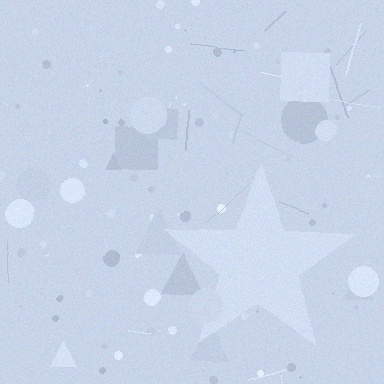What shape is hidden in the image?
A star is hidden in the image.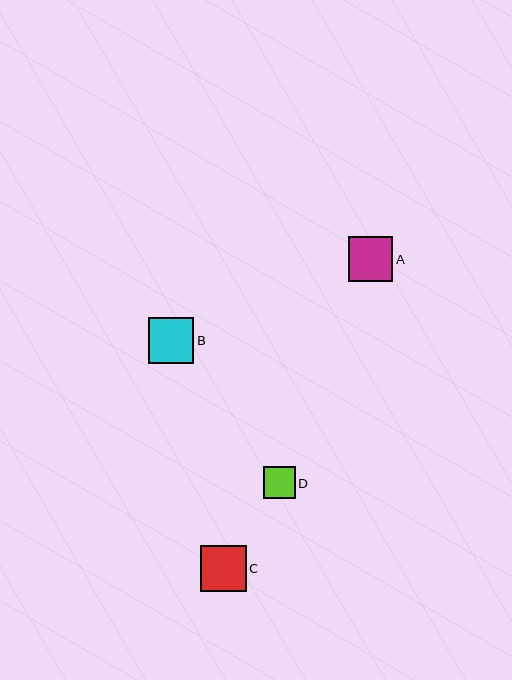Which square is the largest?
Square C is the largest with a size of approximately 46 pixels.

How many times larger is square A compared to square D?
Square A is approximately 1.4 times the size of square D.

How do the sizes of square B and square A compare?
Square B and square A are approximately the same size.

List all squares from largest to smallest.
From largest to smallest: C, B, A, D.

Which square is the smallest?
Square D is the smallest with a size of approximately 32 pixels.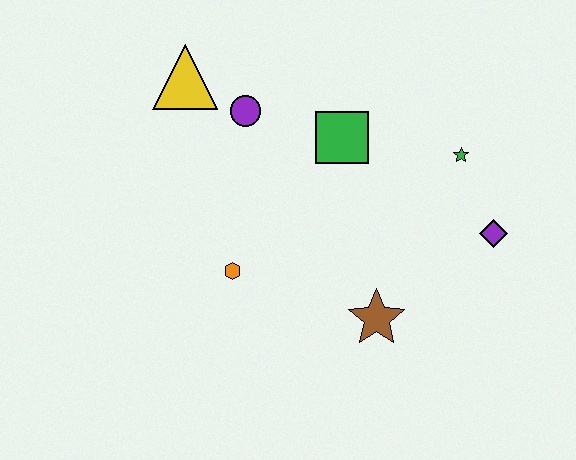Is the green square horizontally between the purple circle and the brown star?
Yes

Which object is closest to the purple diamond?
The green star is closest to the purple diamond.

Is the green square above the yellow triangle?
No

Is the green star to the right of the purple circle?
Yes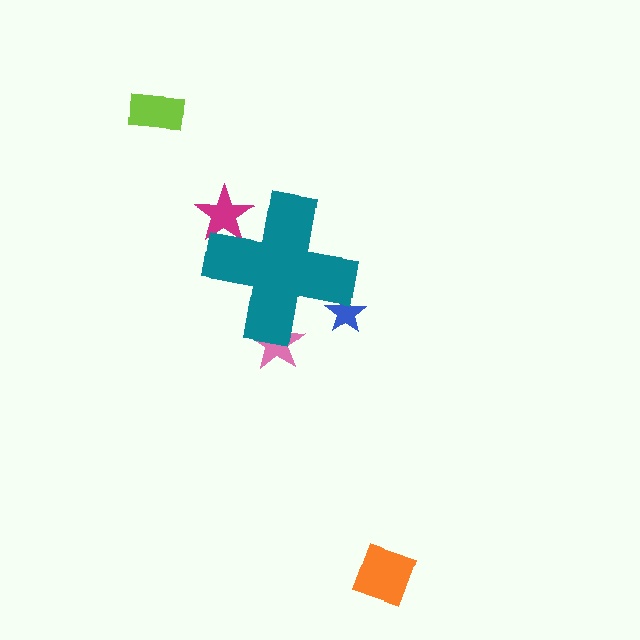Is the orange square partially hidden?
No, the orange square is fully visible.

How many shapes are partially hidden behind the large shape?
3 shapes are partially hidden.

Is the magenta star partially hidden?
Yes, the magenta star is partially hidden behind the teal cross.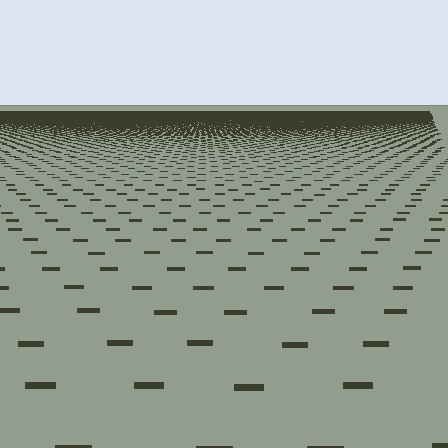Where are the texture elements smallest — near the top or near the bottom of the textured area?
Near the top.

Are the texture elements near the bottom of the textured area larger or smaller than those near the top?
Larger. Near the bottom, elements are closer to the viewer and appear at a bigger on-screen size.